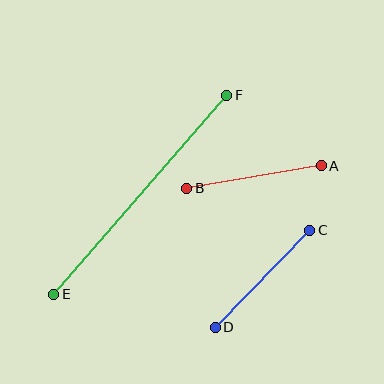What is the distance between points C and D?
The distance is approximately 136 pixels.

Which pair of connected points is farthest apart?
Points E and F are farthest apart.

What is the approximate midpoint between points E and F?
The midpoint is at approximately (140, 195) pixels.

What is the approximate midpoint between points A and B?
The midpoint is at approximately (254, 177) pixels.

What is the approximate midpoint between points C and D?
The midpoint is at approximately (263, 279) pixels.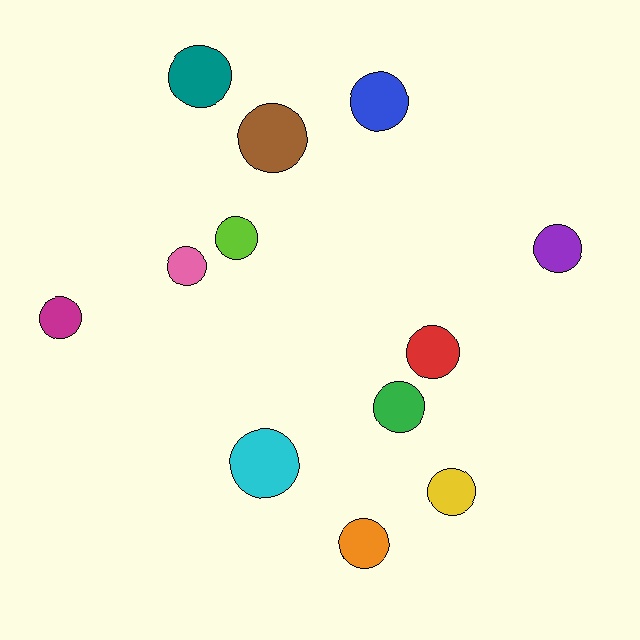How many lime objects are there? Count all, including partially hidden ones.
There is 1 lime object.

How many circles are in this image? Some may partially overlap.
There are 12 circles.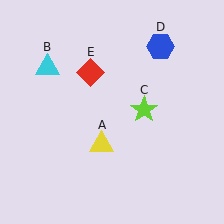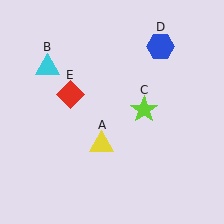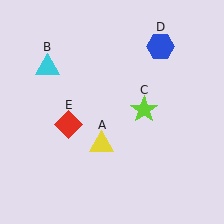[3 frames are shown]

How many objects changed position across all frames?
1 object changed position: red diamond (object E).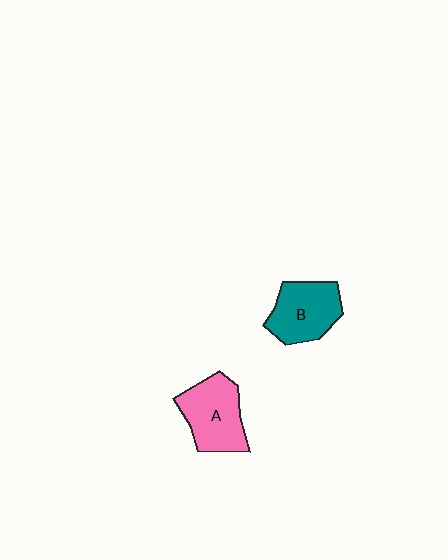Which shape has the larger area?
Shape A (pink).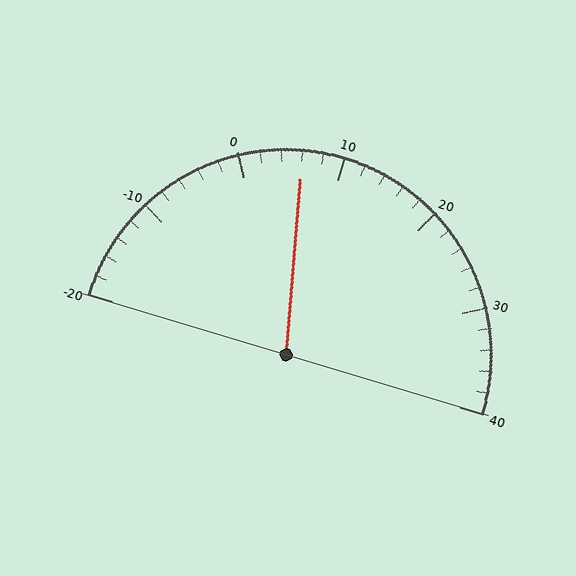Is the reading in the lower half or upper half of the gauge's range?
The reading is in the lower half of the range (-20 to 40).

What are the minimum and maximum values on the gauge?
The gauge ranges from -20 to 40.